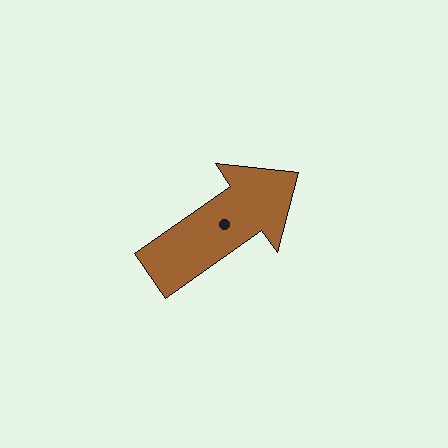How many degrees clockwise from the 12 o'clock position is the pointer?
Approximately 55 degrees.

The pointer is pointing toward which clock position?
Roughly 2 o'clock.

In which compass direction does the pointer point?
Northeast.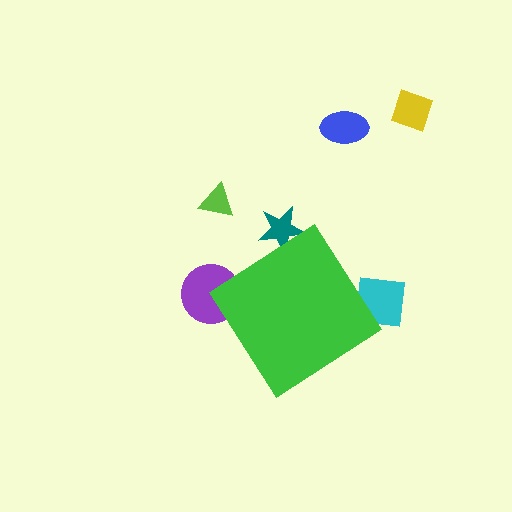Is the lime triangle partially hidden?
No, the lime triangle is fully visible.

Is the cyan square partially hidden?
Yes, the cyan square is partially hidden behind the green diamond.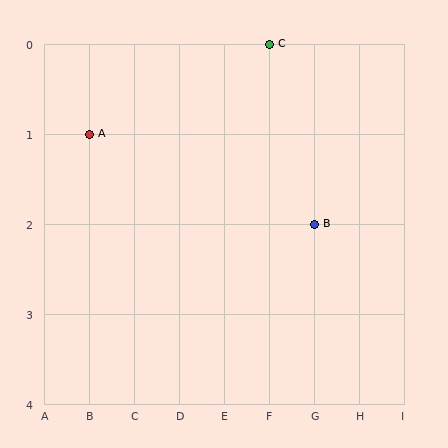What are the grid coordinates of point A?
Point A is at grid coordinates (B, 1).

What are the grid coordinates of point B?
Point B is at grid coordinates (G, 2).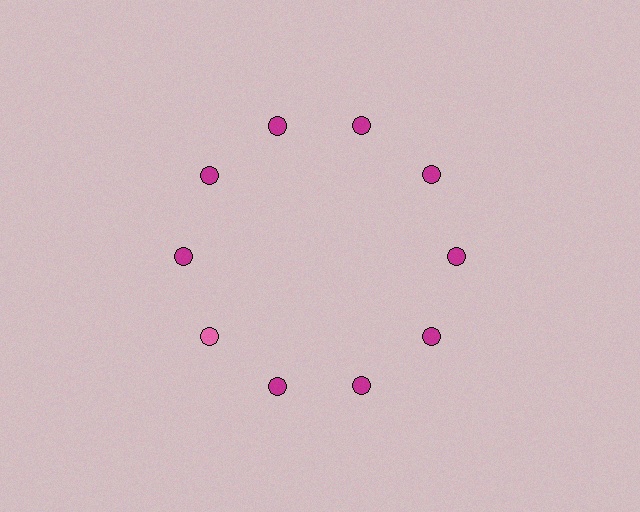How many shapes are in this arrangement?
There are 10 shapes arranged in a ring pattern.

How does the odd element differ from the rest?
It has a different color: pink instead of magenta.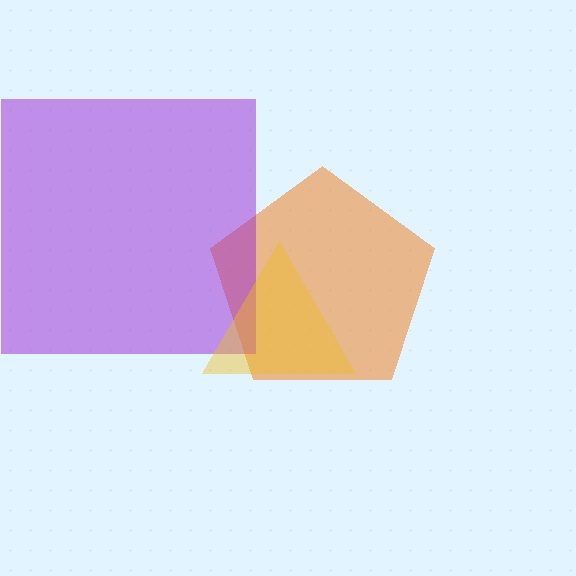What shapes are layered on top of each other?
The layered shapes are: an orange pentagon, a purple square, a yellow triangle.